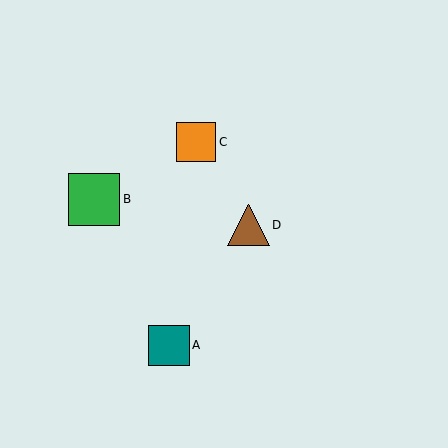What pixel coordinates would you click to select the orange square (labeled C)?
Click at (196, 142) to select the orange square C.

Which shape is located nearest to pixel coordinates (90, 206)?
The green square (labeled B) at (94, 199) is nearest to that location.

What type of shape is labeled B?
Shape B is a green square.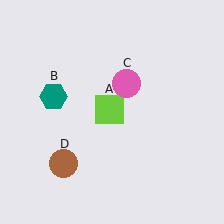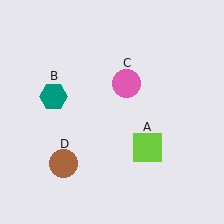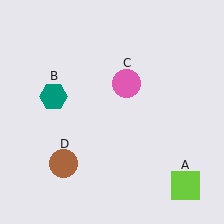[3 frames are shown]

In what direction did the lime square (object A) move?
The lime square (object A) moved down and to the right.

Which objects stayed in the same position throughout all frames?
Teal hexagon (object B) and pink circle (object C) and brown circle (object D) remained stationary.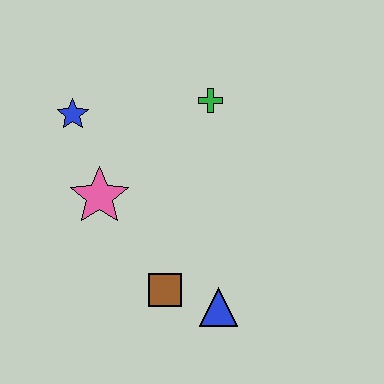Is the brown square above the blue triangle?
Yes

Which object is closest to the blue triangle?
The brown square is closest to the blue triangle.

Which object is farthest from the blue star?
The blue triangle is farthest from the blue star.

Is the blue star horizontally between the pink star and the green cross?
No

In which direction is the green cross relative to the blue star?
The green cross is to the right of the blue star.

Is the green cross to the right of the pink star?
Yes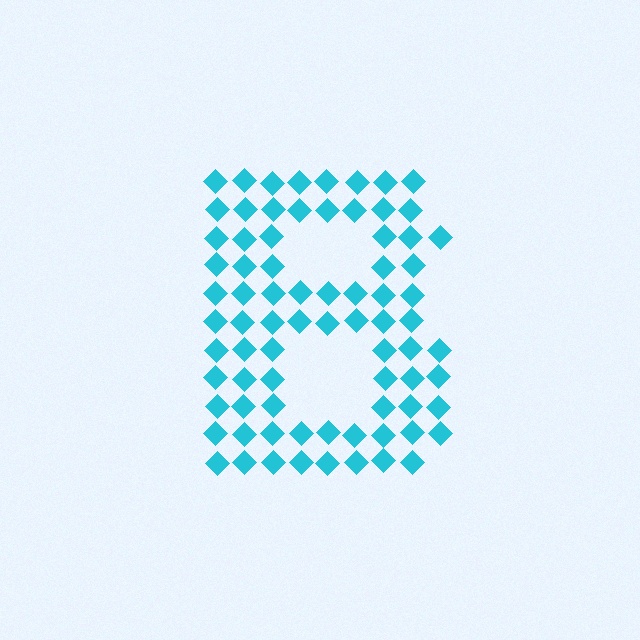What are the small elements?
The small elements are diamonds.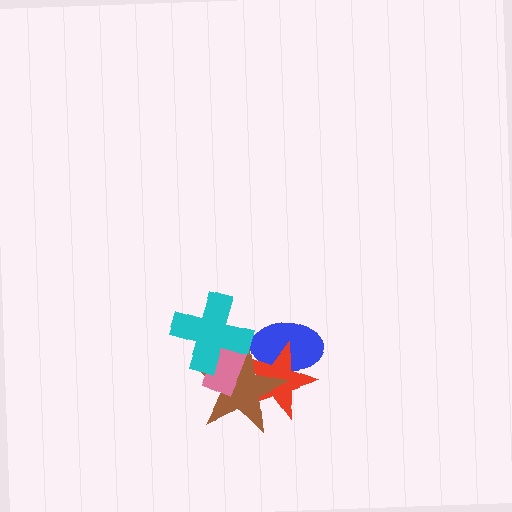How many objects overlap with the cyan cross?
2 objects overlap with the cyan cross.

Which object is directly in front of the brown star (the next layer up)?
The pink rectangle is directly in front of the brown star.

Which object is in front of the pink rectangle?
The cyan cross is in front of the pink rectangle.